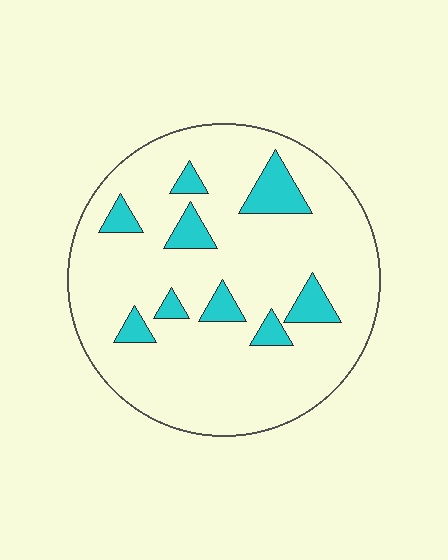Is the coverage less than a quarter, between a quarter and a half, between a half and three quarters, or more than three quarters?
Less than a quarter.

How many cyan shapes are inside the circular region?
9.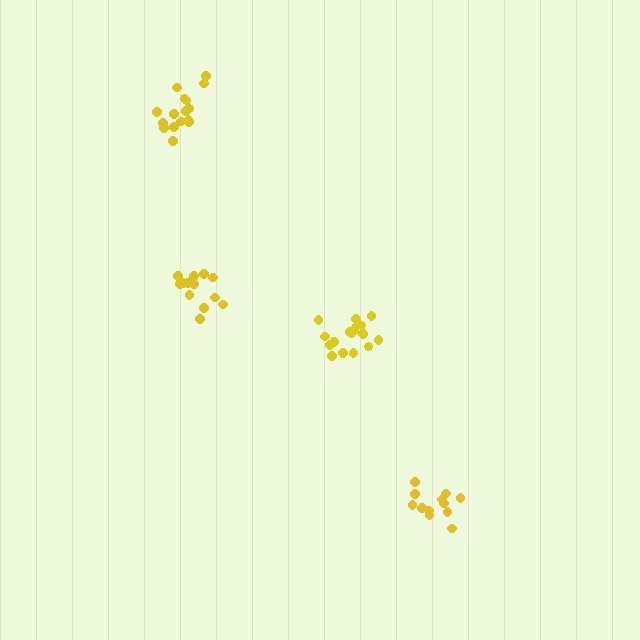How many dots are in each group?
Group 1: 14 dots, Group 2: 17 dots, Group 3: 13 dots, Group 4: 16 dots (60 total).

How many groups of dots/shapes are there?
There are 4 groups.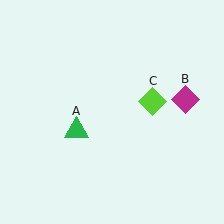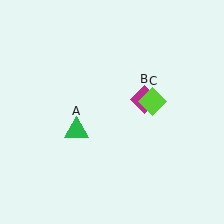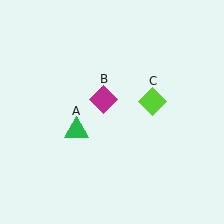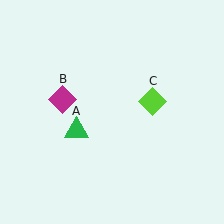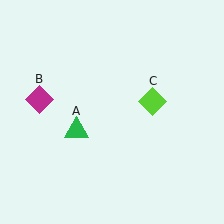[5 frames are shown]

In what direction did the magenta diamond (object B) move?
The magenta diamond (object B) moved left.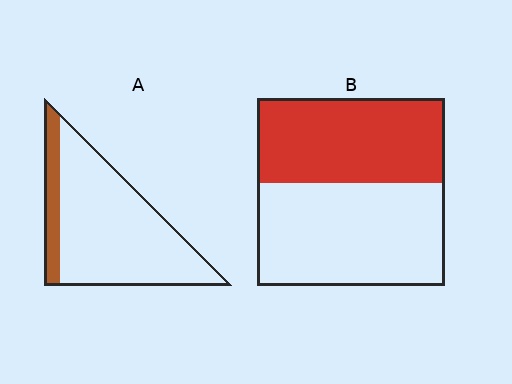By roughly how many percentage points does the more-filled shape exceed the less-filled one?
By roughly 30 percentage points (B over A).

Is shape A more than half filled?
No.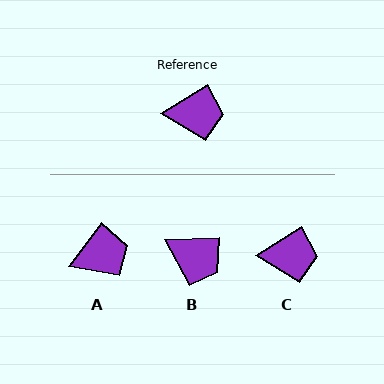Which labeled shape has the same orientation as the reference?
C.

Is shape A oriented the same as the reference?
No, it is off by about 21 degrees.